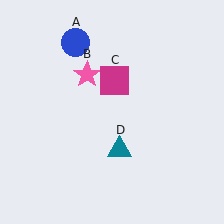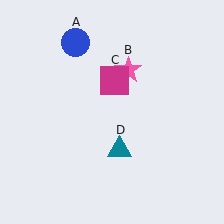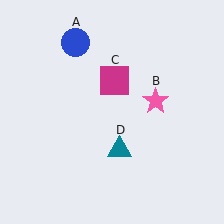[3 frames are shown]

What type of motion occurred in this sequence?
The pink star (object B) rotated clockwise around the center of the scene.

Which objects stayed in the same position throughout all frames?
Blue circle (object A) and magenta square (object C) and teal triangle (object D) remained stationary.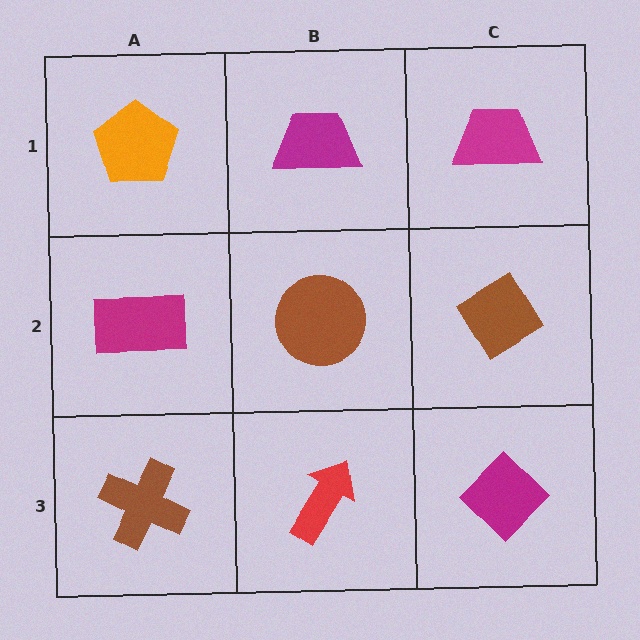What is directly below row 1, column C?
A brown diamond.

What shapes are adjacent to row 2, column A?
An orange pentagon (row 1, column A), a brown cross (row 3, column A), a brown circle (row 2, column B).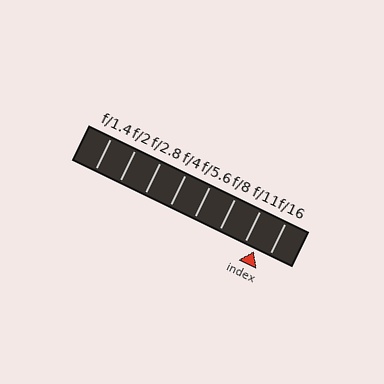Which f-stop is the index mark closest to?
The index mark is closest to f/11.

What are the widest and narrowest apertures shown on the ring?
The widest aperture shown is f/1.4 and the narrowest is f/16.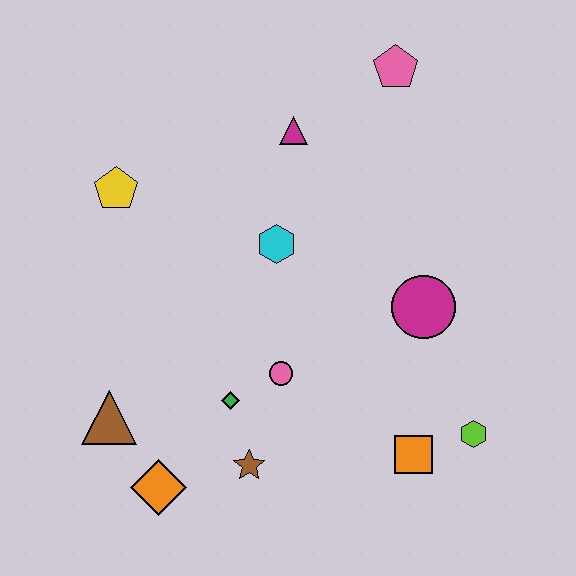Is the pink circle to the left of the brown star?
No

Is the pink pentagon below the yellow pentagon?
No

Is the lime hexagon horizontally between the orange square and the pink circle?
No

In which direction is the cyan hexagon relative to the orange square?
The cyan hexagon is above the orange square.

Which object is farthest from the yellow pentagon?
The lime hexagon is farthest from the yellow pentagon.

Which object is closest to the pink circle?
The green diamond is closest to the pink circle.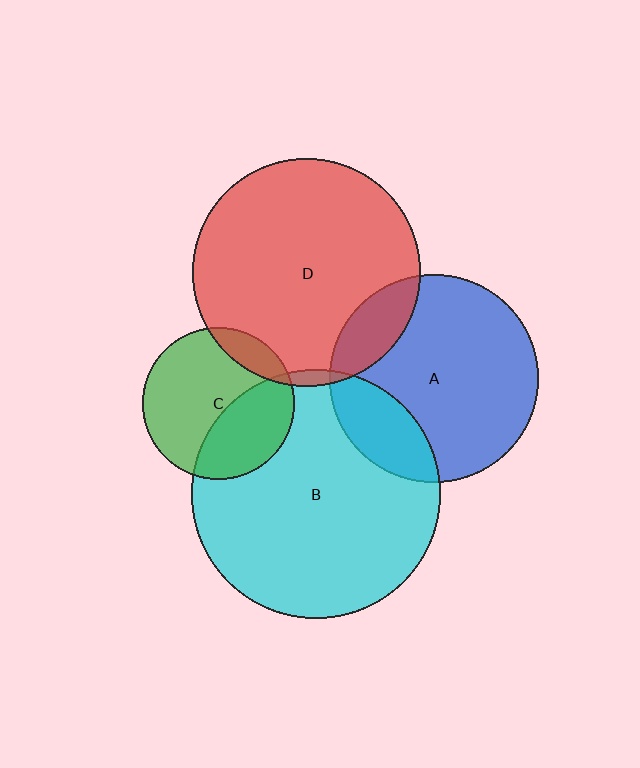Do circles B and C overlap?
Yes.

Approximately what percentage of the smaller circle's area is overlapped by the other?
Approximately 35%.